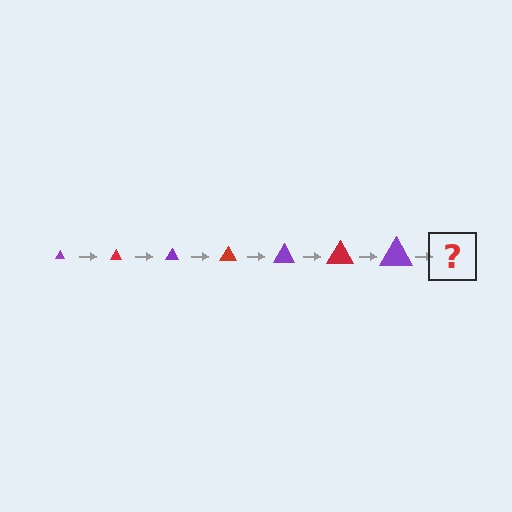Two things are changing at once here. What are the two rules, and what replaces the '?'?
The two rules are that the triangle grows larger each step and the color cycles through purple and red. The '?' should be a red triangle, larger than the previous one.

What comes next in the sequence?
The next element should be a red triangle, larger than the previous one.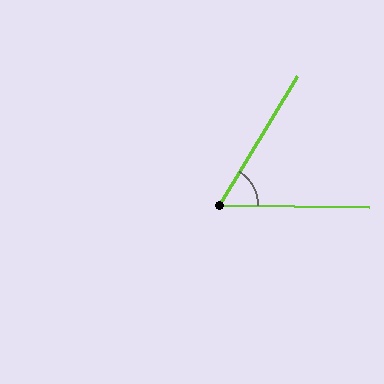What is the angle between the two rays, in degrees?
Approximately 60 degrees.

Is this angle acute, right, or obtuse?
It is acute.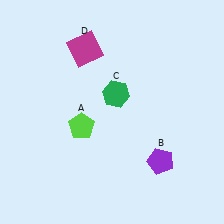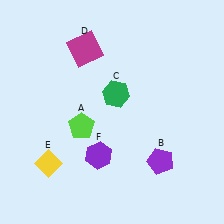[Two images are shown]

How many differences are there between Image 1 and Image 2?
There are 2 differences between the two images.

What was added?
A yellow diamond (E), a purple hexagon (F) were added in Image 2.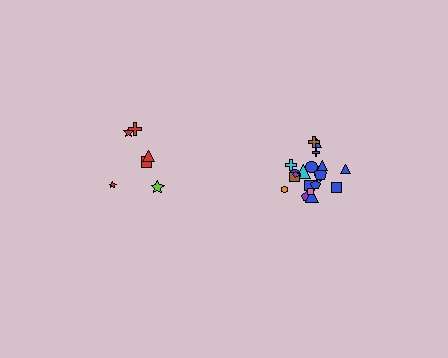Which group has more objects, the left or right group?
The right group.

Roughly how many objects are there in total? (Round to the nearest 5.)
Roughly 30 objects in total.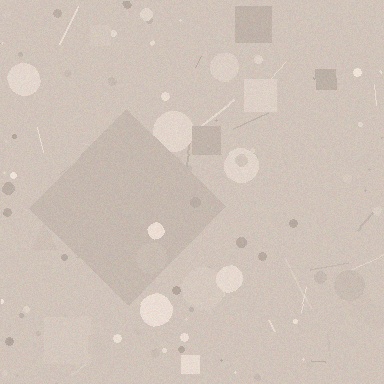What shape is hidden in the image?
A diamond is hidden in the image.